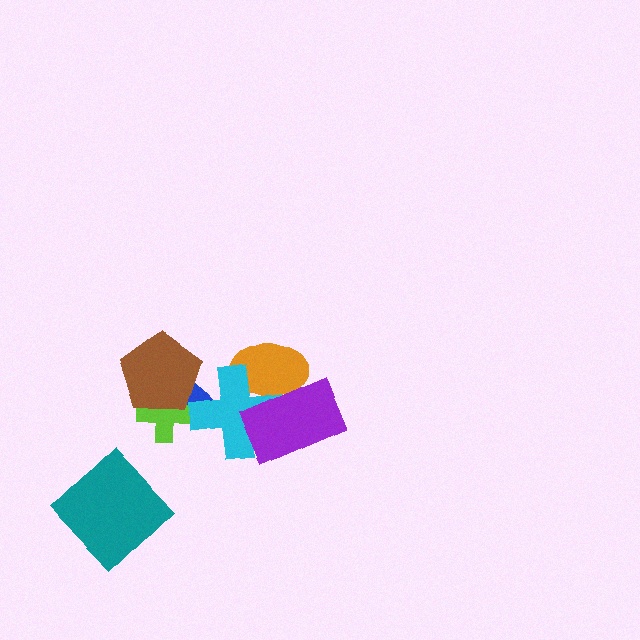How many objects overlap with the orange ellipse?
2 objects overlap with the orange ellipse.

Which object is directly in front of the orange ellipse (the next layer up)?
The cyan cross is directly in front of the orange ellipse.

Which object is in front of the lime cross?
The brown pentagon is in front of the lime cross.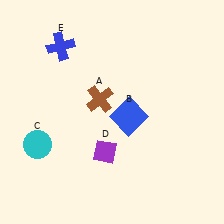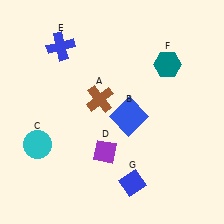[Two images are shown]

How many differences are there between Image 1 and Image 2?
There are 2 differences between the two images.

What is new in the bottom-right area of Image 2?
A blue diamond (G) was added in the bottom-right area of Image 2.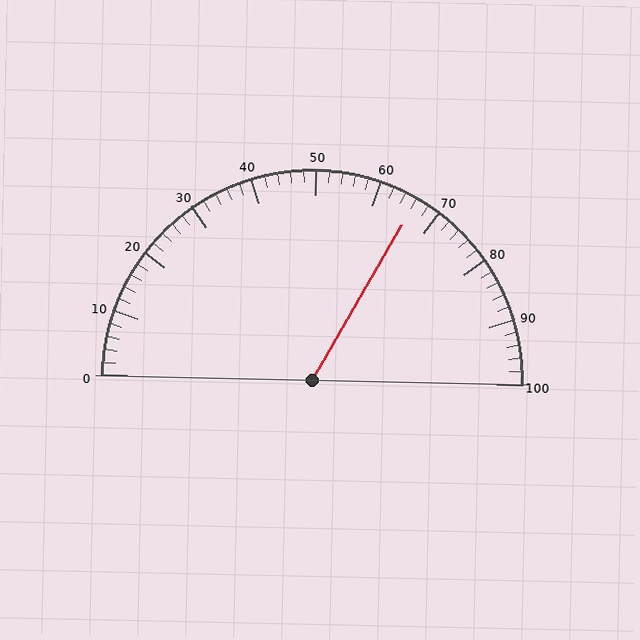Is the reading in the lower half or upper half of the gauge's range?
The reading is in the upper half of the range (0 to 100).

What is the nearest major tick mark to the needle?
The nearest major tick mark is 70.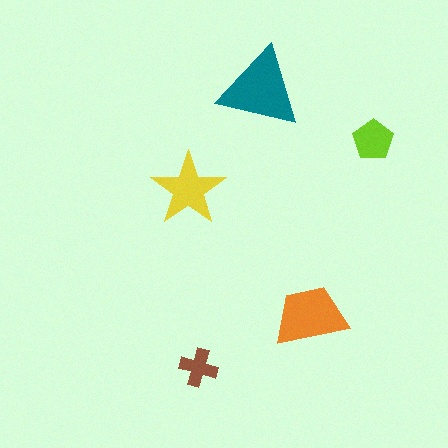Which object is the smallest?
The brown cross.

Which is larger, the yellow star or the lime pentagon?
The yellow star.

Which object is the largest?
The teal triangle.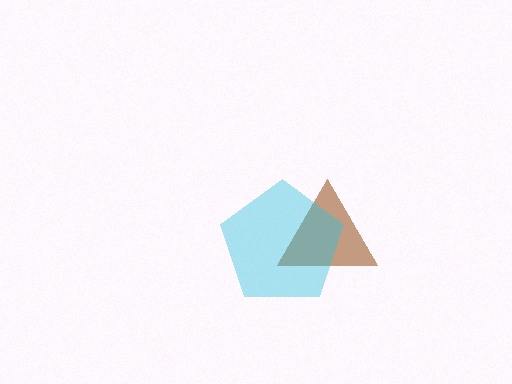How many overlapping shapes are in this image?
There are 2 overlapping shapes in the image.